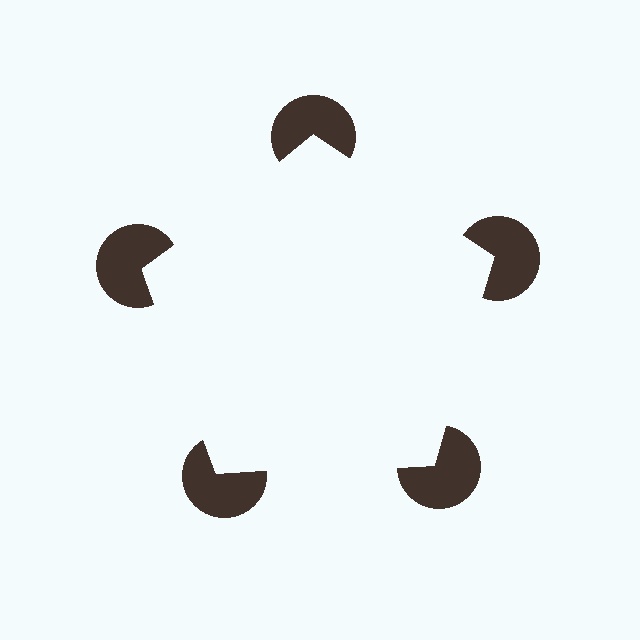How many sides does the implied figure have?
5 sides.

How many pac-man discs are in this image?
There are 5 — one at each vertex of the illusory pentagon.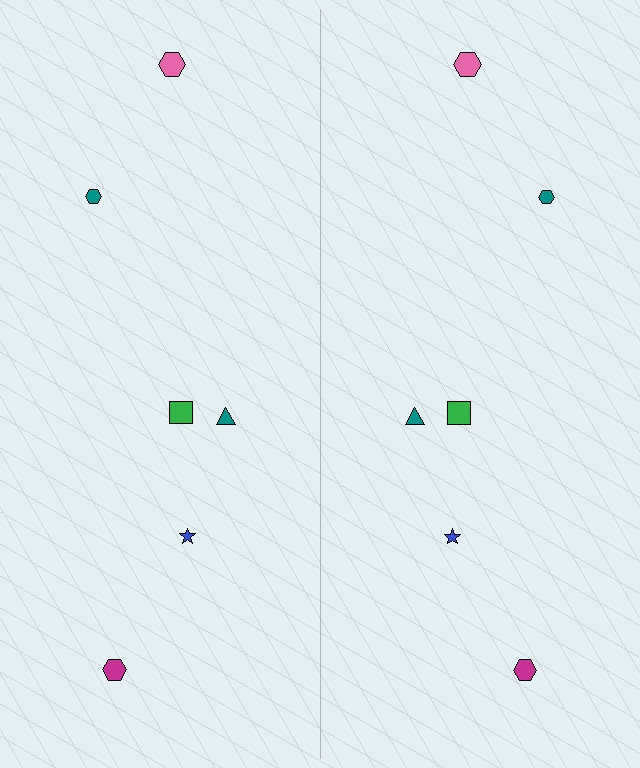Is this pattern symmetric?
Yes, this pattern has bilateral (reflection) symmetry.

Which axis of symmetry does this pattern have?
The pattern has a vertical axis of symmetry running through the center of the image.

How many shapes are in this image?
There are 12 shapes in this image.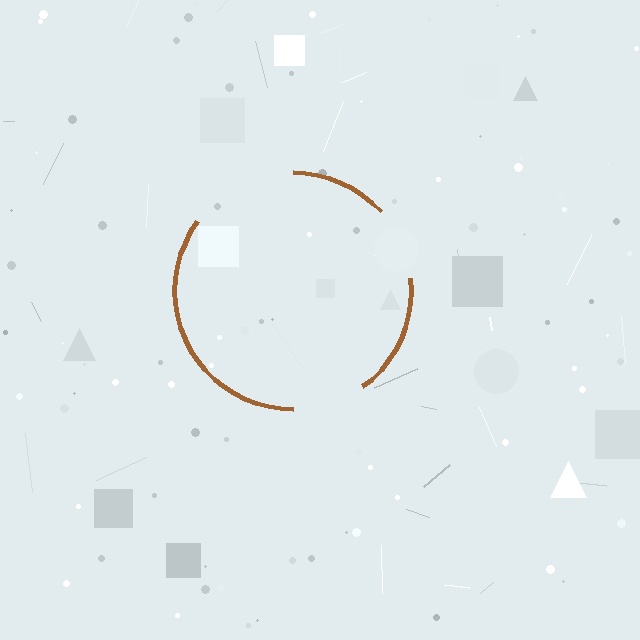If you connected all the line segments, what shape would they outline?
They would outline a circle.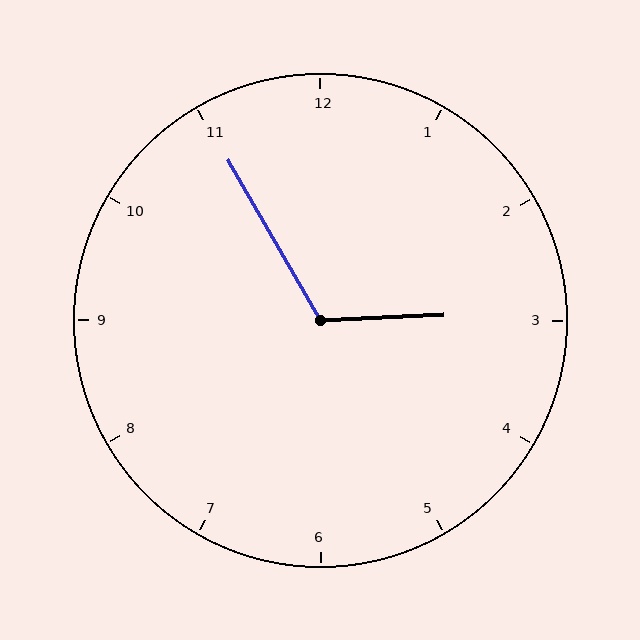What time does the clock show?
2:55.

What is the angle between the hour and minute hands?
Approximately 118 degrees.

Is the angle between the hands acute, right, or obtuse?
It is obtuse.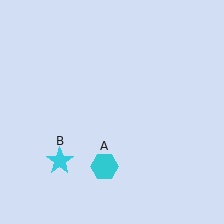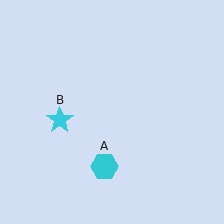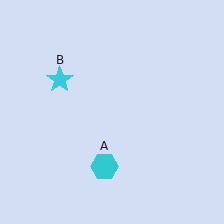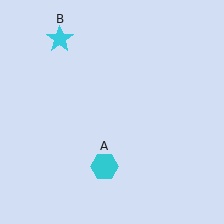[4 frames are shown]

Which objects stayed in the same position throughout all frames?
Cyan hexagon (object A) remained stationary.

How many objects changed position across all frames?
1 object changed position: cyan star (object B).